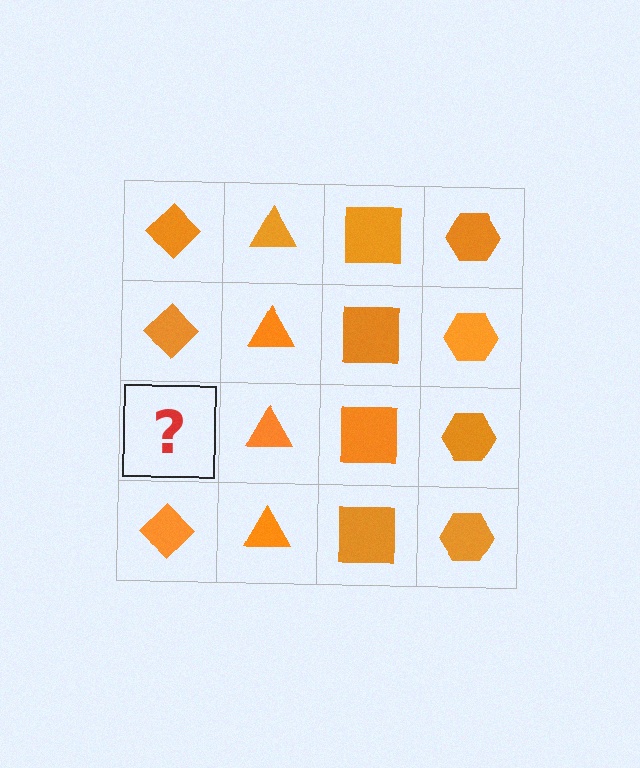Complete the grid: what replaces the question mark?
The question mark should be replaced with an orange diamond.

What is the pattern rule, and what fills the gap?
The rule is that each column has a consistent shape. The gap should be filled with an orange diamond.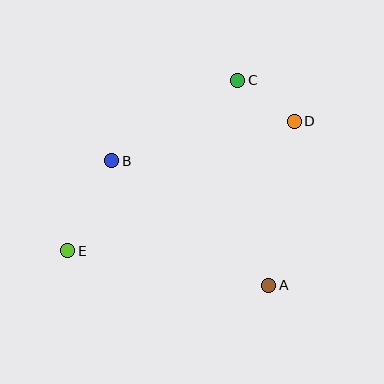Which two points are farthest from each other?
Points D and E are farthest from each other.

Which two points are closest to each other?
Points C and D are closest to each other.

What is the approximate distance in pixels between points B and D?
The distance between B and D is approximately 187 pixels.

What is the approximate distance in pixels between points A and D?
The distance between A and D is approximately 166 pixels.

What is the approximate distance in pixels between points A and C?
The distance between A and C is approximately 207 pixels.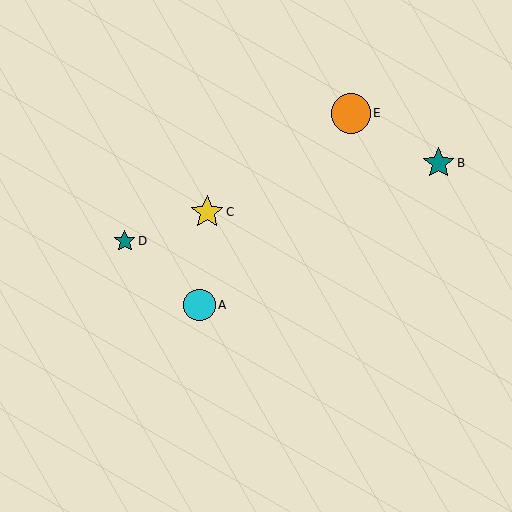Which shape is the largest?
The orange circle (labeled E) is the largest.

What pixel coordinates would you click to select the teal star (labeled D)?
Click at (125, 241) to select the teal star D.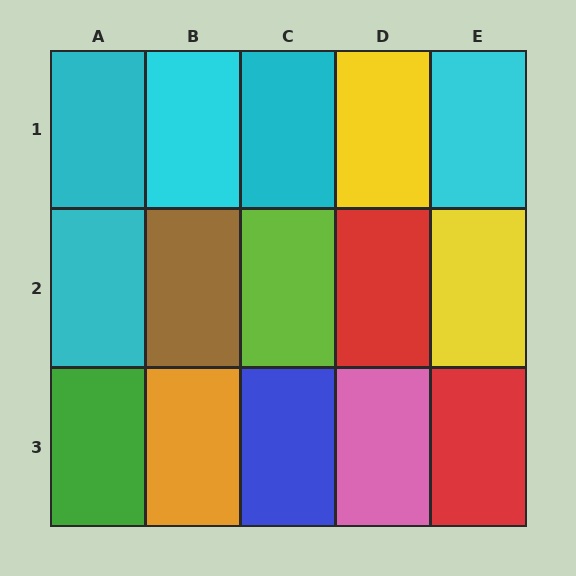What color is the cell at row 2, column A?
Cyan.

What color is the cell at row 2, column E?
Yellow.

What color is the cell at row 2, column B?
Brown.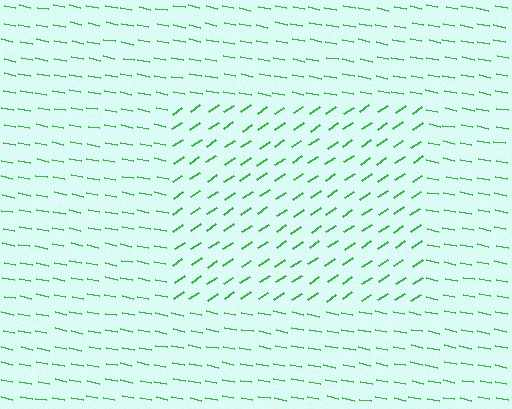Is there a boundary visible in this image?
Yes, there is a texture boundary formed by a change in line orientation.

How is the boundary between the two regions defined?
The boundary is defined purely by a change in line orientation (approximately 45 degrees difference). All lines are the same color and thickness.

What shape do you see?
I see a rectangle.